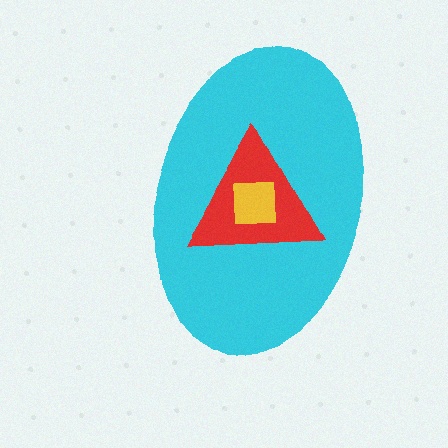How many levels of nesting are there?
3.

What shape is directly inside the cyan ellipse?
The red triangle.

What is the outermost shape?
The cyan ellipse.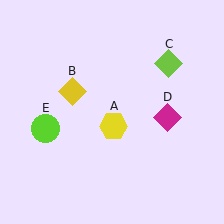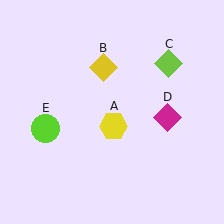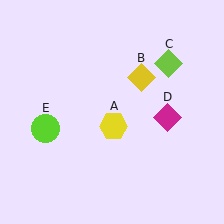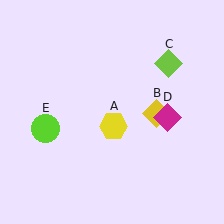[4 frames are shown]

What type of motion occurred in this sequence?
The yellow diamond (object B) rotated clockwise around the center of the scene.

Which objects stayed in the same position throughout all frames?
Yellow hexagon (object A) and lime diamond (object C) and magenta diamond (object D) and lime circle (object E) remained stationary.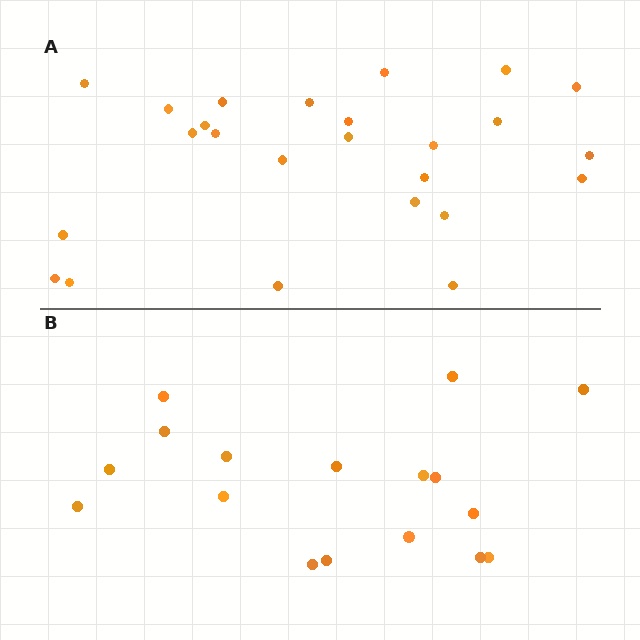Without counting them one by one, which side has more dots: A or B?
Region A (the top region) has more dots.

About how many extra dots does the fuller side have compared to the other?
Region A has roughly 8 or so more dots than region B.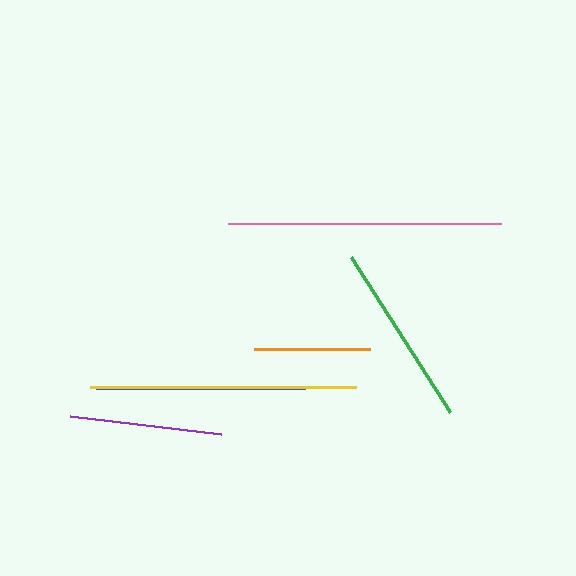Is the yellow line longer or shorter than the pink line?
The pink line is longer than the yellow line.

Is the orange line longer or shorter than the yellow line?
The yellow line is longer than the orange line.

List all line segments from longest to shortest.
From longest to shortest: pink, yellow, blue, green, purple, orange.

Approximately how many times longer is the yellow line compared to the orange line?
The yellow line is approximately 2.3 times the length of the orange line.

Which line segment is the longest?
The pink line is the longest at approximately 273 pixels.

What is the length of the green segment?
The green segment is approximately 184 pixels long.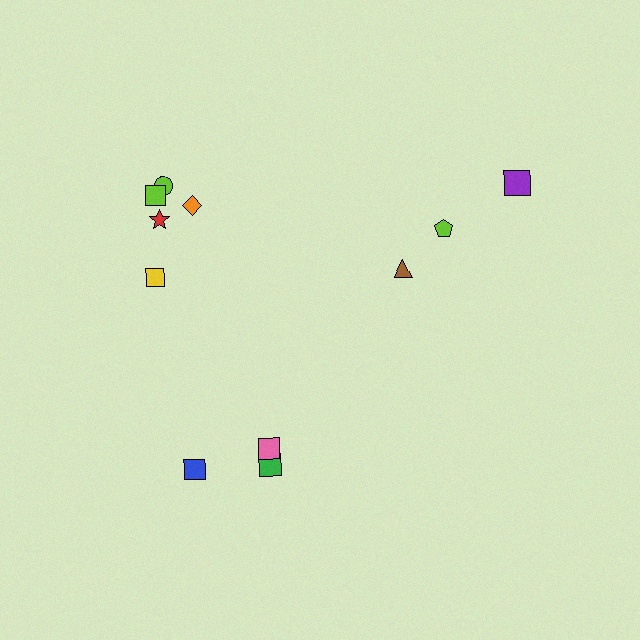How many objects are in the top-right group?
There are 3 objects.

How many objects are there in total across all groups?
There are 11 objects.